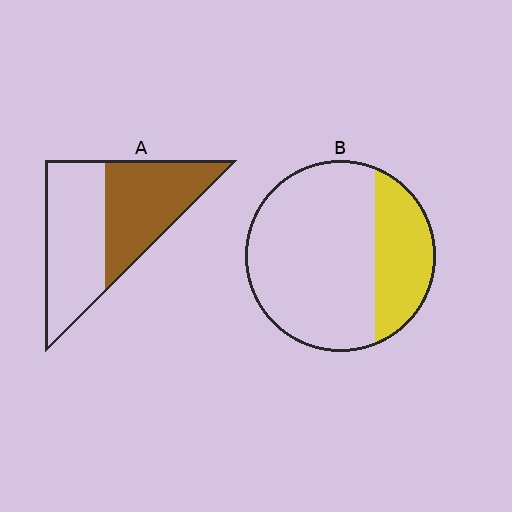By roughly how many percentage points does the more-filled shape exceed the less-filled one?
By roughly 20 percentage points (A over B).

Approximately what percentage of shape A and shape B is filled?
A is approximately 45% and B is approximately 25%.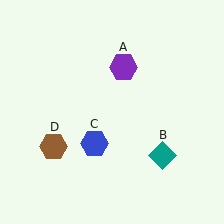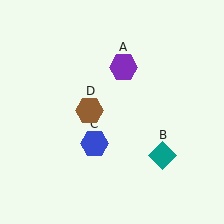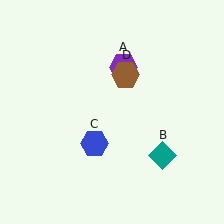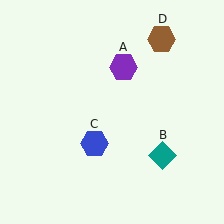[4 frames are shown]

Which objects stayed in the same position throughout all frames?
Purple hexagon (object A) and teal diamond (object B) and blue hexagon (object C) remained stationary.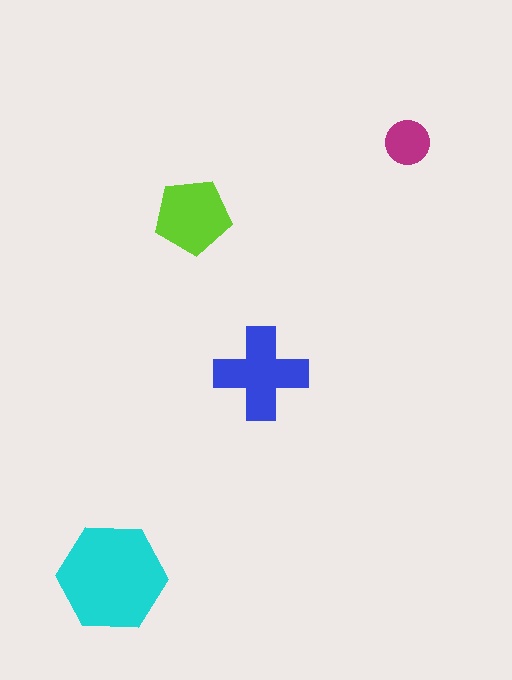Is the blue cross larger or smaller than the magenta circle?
Larger.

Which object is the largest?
The cyan hexagon.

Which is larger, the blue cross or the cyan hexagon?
The cyan hexagon.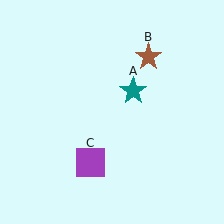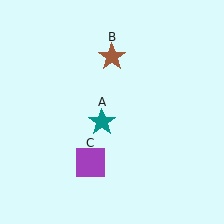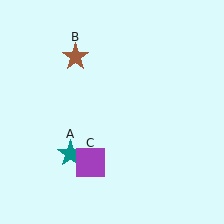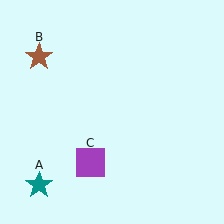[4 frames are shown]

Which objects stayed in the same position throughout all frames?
Purple square (object C) remained stationary.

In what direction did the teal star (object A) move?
The teal star (object A) moved down and to the left.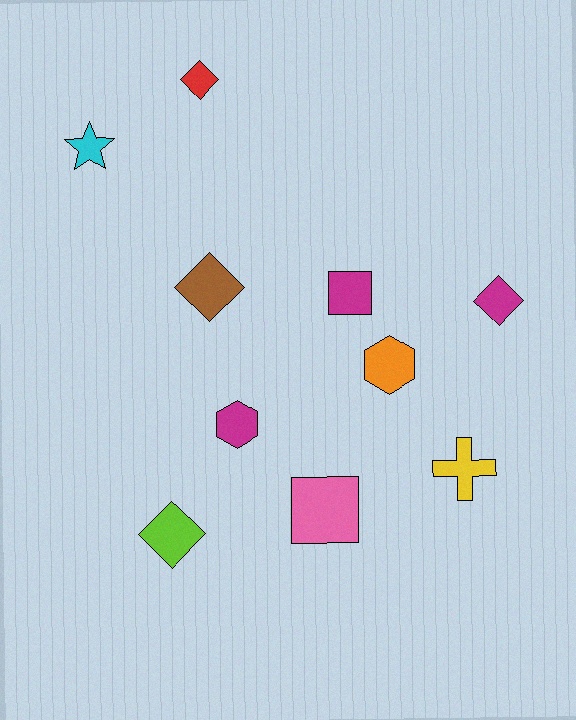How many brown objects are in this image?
There is 1 brown object.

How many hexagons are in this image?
There are 2 hexagons.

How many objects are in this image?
There are 10 objects.